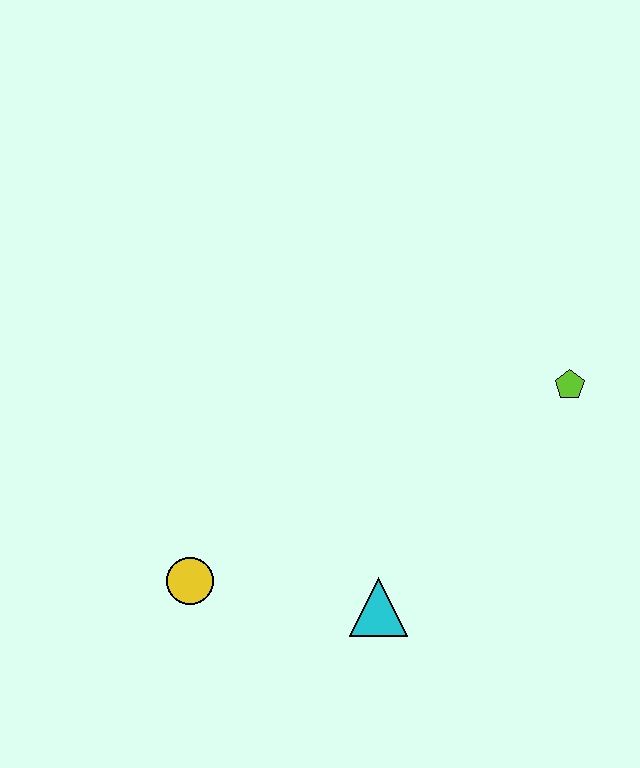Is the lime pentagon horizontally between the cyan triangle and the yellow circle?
No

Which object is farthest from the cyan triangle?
The lime pentagon is farthest from the cyan triangle.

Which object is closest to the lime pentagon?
The cyan triangle is closest to the lime pentagon.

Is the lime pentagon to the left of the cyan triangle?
No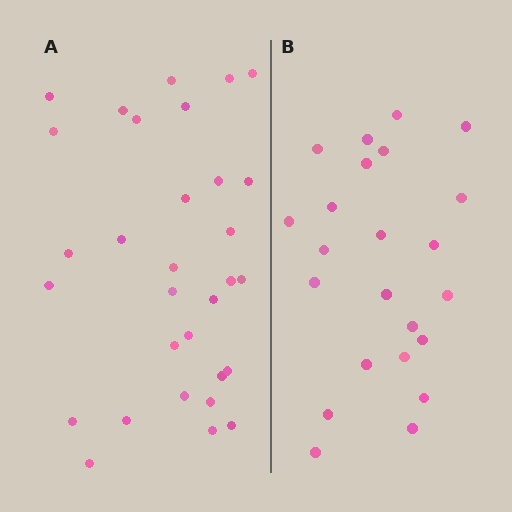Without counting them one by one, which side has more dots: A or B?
Region A (the left region) has more dots.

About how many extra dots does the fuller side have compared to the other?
Region A has roughly 8 or so more dots than region B.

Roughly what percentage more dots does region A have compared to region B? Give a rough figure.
About 35% more.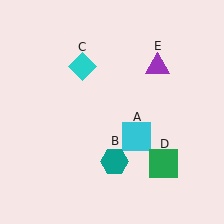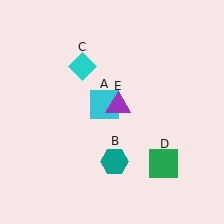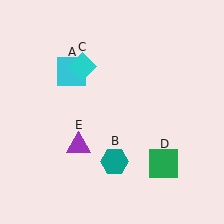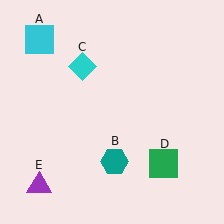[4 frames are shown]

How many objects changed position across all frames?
2 objects changed position: cyan square (object A), purple triangle (object E).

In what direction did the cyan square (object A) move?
The cyan square (object A) moved up and to the left.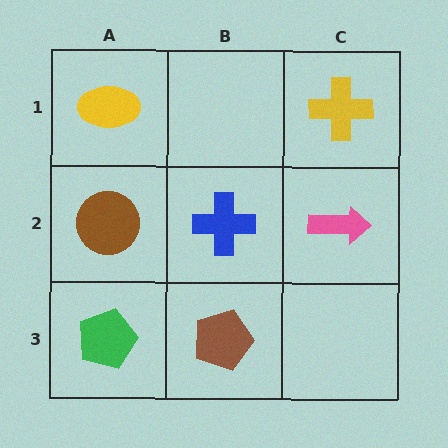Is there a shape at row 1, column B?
No, that cell is empty.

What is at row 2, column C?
A pink arrow.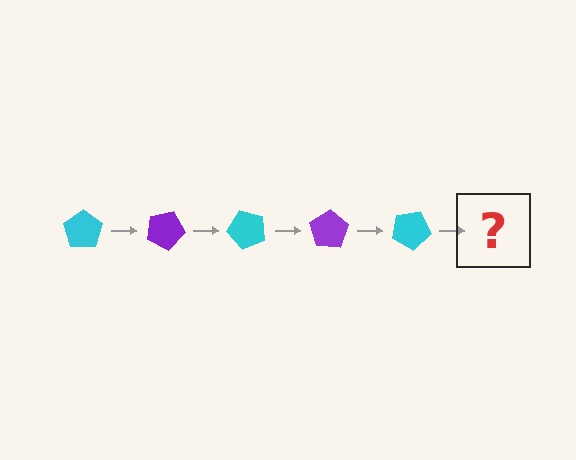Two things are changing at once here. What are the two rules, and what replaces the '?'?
The two rules are that it rotates 25 degrees each step and the color cycles through cyan and purple. The '?' should be a purple pentagon, rotated 125 degrees from the start.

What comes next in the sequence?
The next element should be a purple pentagon, rotated 125 degrees from the start.